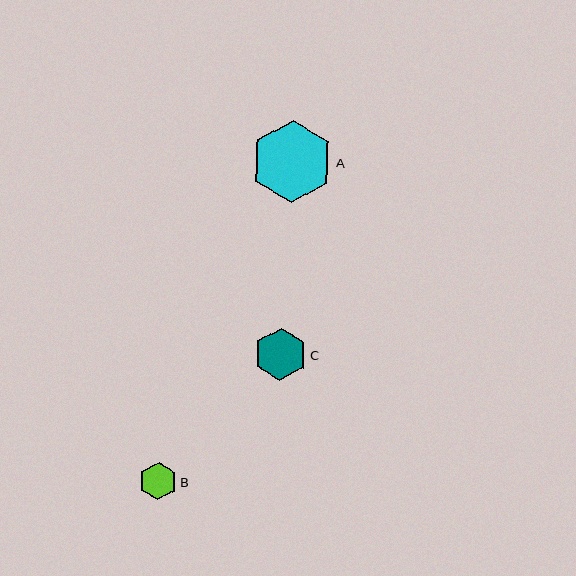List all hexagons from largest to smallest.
From largest to smallest: A, C, B.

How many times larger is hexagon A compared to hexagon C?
Hexagon A is approximately 1.6 times the size of hexagon C.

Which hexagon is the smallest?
Hexagon B is the smallest with a size of approximately 37 pixels.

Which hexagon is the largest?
Hexagon A is the largest with a size of approximately 83 pixels.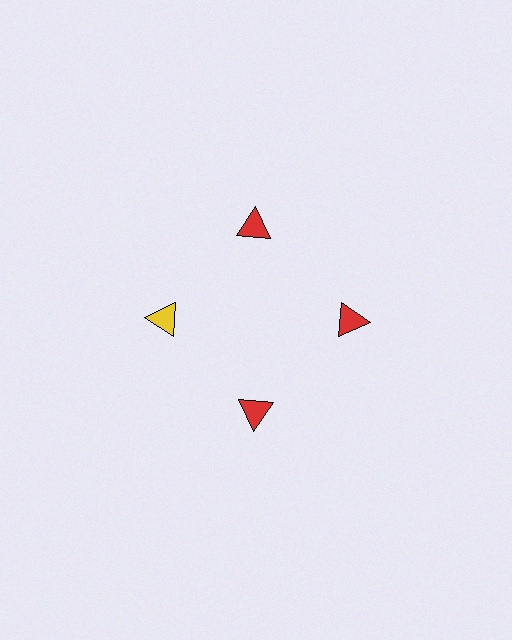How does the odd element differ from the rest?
It has a different color: yellow instead of red.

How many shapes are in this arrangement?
There are 4 shapes arranged in a ring pattern.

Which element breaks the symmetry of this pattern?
The yellow triangle at roughly the 9 o'clock position breaks the symmetry. All other shapes are red triangles.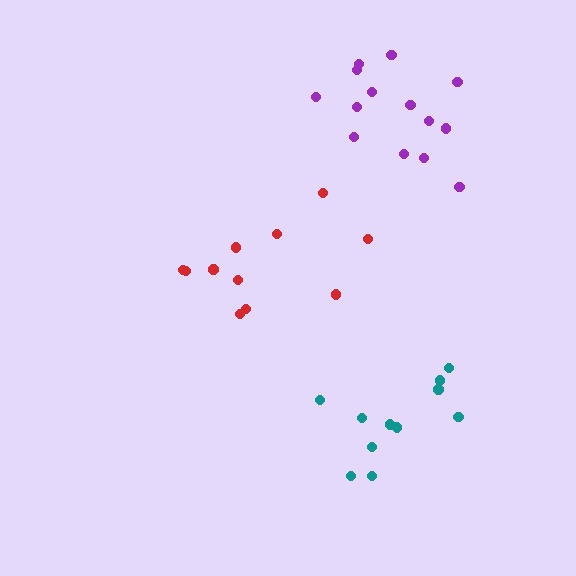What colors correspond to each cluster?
The clusters are colored: purple, red, teal.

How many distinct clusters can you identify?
There are 3 distinct clusters.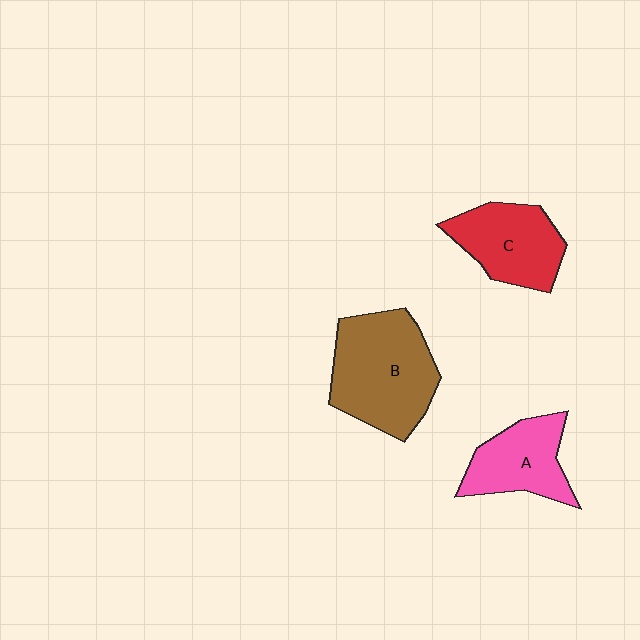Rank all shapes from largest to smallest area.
From largest to smallest: B (brown), C (red), A (pink).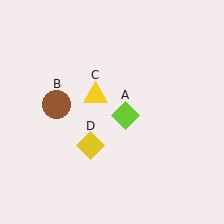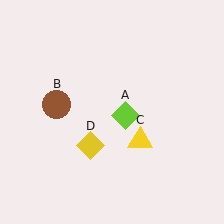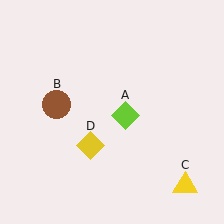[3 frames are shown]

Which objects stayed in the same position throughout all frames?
Lime diamond (object A) and brown circle (object B) and yellow diamond (object D) remained stationary.